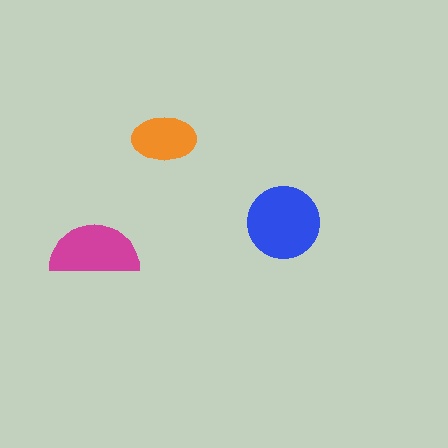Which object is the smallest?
The orange ellipse.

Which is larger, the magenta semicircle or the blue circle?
The blue circle.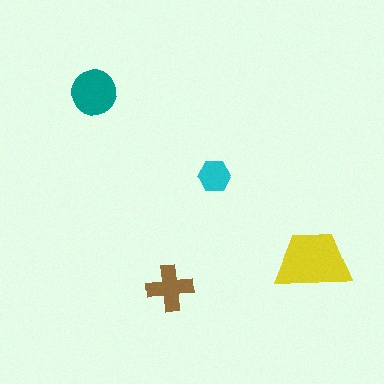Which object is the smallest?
The cyan hexagon.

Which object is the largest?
The yellow trapezoid.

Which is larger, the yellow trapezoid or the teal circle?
The yellow trapezoid.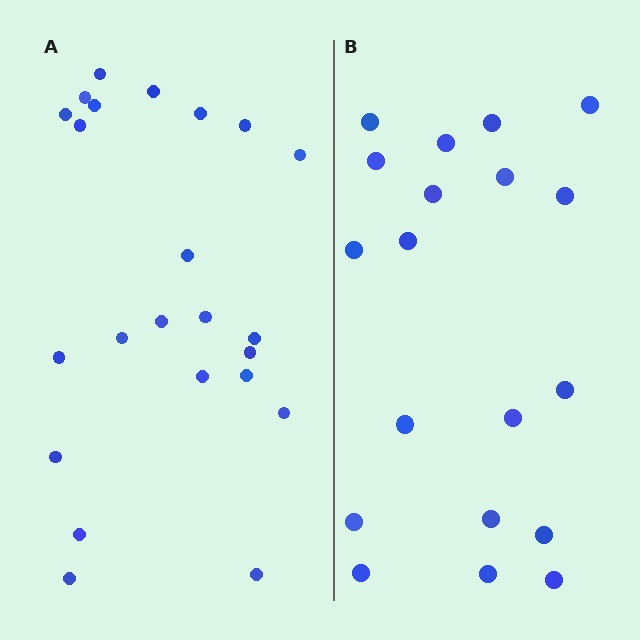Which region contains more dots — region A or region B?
Region A (the left region) has more dots.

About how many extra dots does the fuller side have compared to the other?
Region A has about 4 more dots than region B.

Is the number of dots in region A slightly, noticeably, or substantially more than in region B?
Region A has only slightly more — the two regions are fairly close. The ratio is roughly 1.2 to 1.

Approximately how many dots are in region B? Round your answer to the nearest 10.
About 20 dots. (The exact count is 19, which rounds to 20.)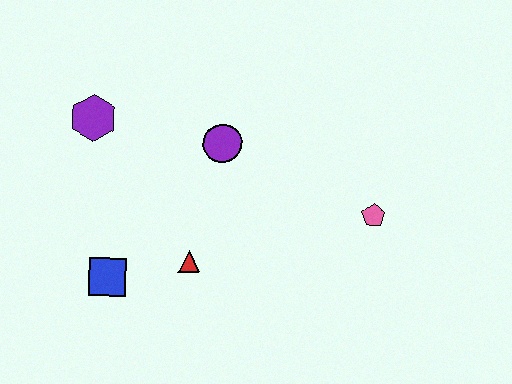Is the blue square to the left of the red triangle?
Yes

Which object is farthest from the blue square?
The pink pentagon is farthest from the blue square.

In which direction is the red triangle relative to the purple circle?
The red triangle is below the purple circle.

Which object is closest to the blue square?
The red triangle is closest to the blue square.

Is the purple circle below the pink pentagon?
No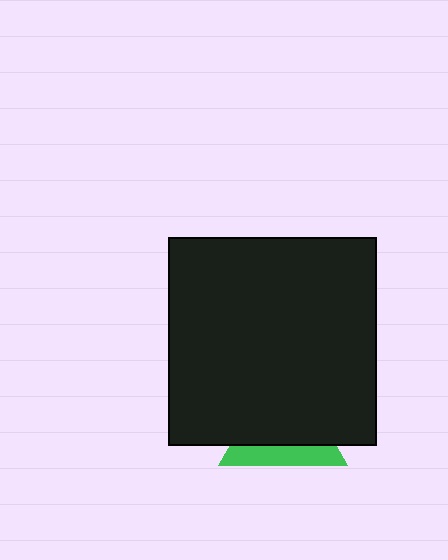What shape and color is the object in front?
The object in front is a black square.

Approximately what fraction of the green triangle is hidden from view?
Roughly 67% of the green triangle is hidden behind the black square.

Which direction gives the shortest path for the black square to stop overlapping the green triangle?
Moving up gives the shortest separation.